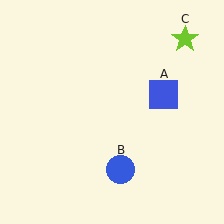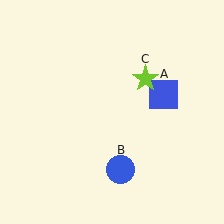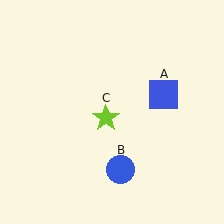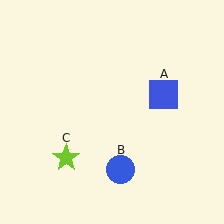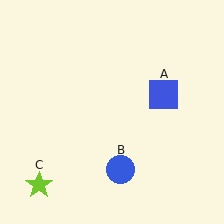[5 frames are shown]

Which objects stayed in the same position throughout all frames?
Blue square (object A) and blue circle (object B) remained stationary.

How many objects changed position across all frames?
1 object changed position: lime star (object C).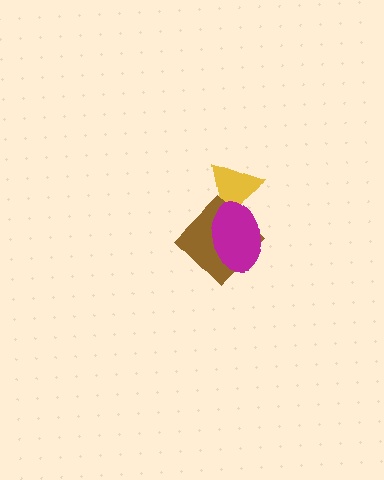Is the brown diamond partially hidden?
Yes, it is partially covered by another shape.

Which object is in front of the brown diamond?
The magenta ellipse is in front of the brown diamond.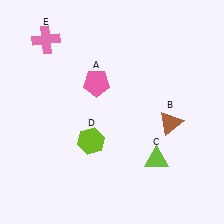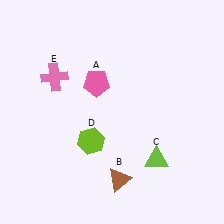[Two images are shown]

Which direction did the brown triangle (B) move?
The brown triangle (B) moved down.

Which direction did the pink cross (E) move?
The pink cross (E) moved down.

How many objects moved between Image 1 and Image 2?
2 objects moved between the two images.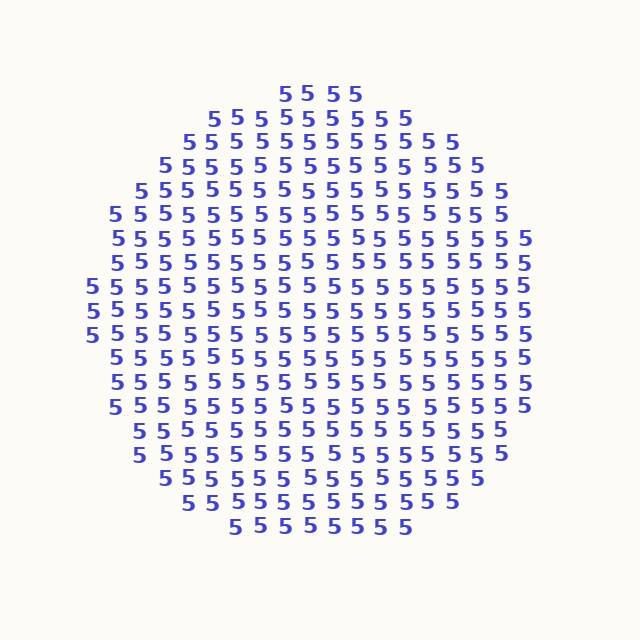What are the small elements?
The small elements are digit 5's.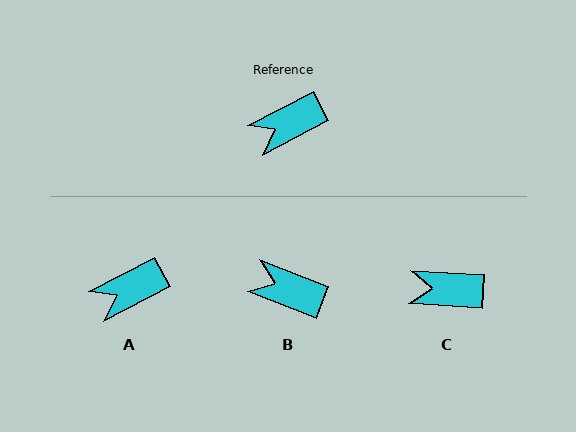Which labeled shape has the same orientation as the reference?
A.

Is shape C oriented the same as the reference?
No, it is off by about 31 degrees.